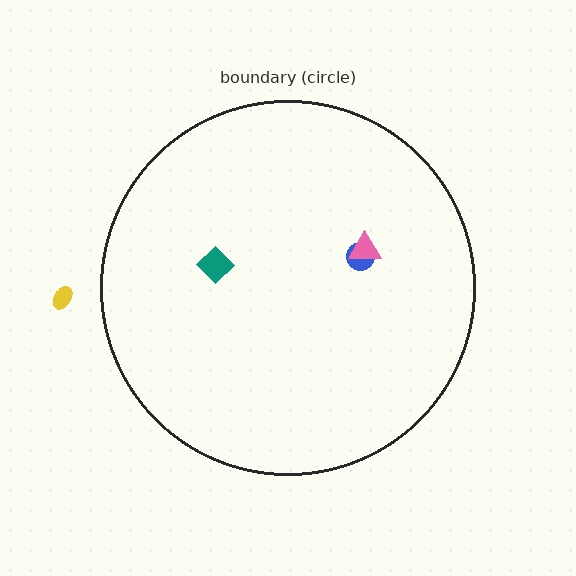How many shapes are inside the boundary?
3 inside, 1 outside.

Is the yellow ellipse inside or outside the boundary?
Outside.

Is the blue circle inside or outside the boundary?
Inside.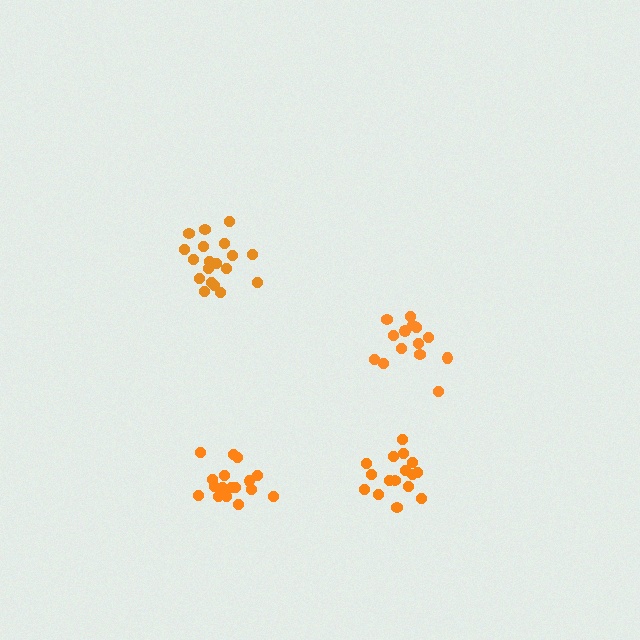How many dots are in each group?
Group 1: 16 dots, Group 2: 19 dots, Group 3: 19 dots, Group 4: 14 dots (68 total).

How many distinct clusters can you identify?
There are 4 distinct clusters.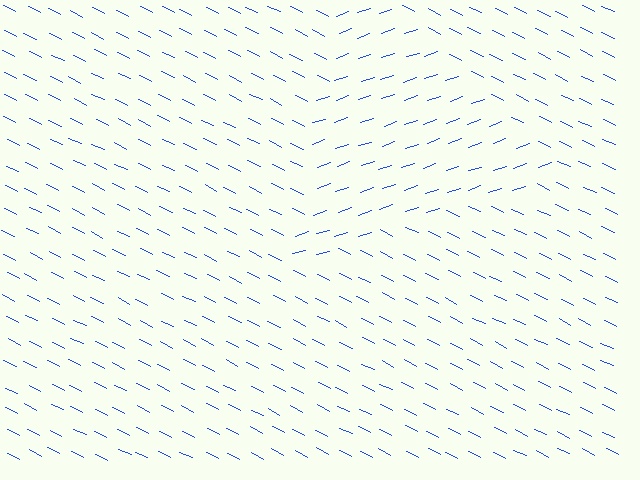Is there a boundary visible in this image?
Yes, there is a texture boundary formed by a change in line orientation.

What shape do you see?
I see a triangle.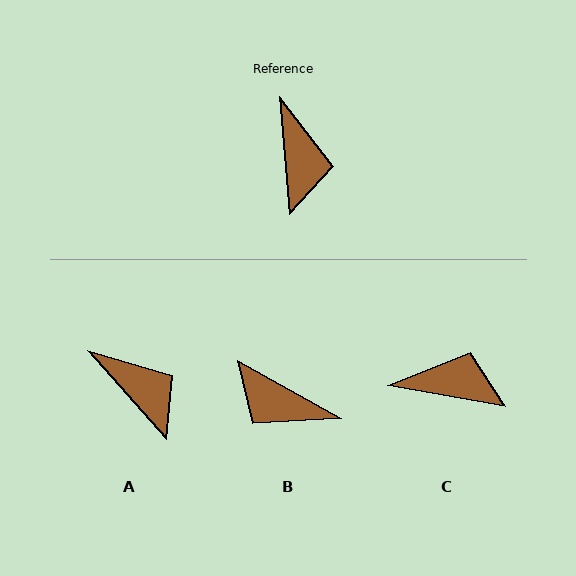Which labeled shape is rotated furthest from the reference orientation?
B, about 124 degrees away.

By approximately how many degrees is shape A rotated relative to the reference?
Approximately 37 degrees counter-clockwise.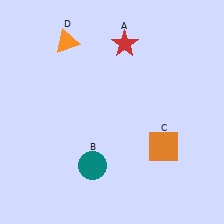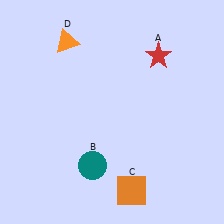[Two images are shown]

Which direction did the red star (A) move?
The red star (A) moved right.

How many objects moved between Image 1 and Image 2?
2 objects moved between the two images.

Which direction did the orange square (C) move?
The orange square (C) moved down.